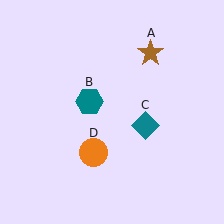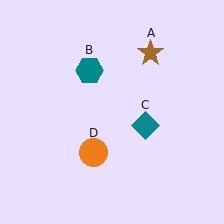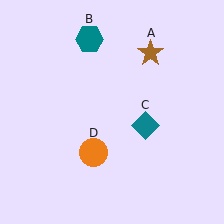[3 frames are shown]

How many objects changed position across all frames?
1 object changed position: teal hexagon (object B).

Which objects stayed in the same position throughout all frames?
Brown star (object A) and teal diamond (object C) and orange circle (object D) remained stationary.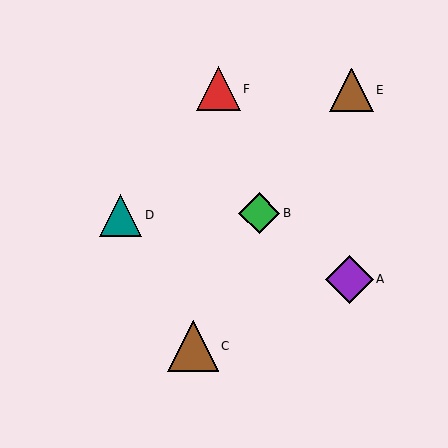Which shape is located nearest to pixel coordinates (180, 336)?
The brown triangle (labeled C) at (193, 346) is nearest to that location.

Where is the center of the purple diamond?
The center of the purple diamond is at (349, 279).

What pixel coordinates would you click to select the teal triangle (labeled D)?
Click at (121, 215) to select the teal triangle D.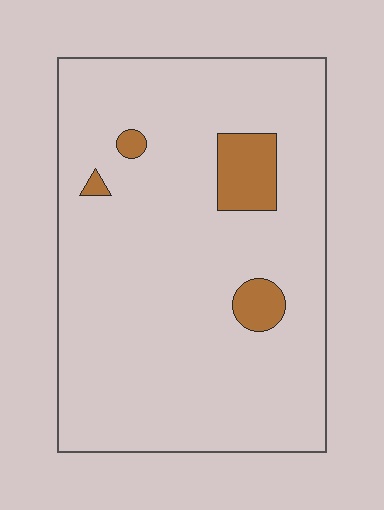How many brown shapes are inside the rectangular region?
4.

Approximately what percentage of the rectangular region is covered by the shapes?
Approximately 10%.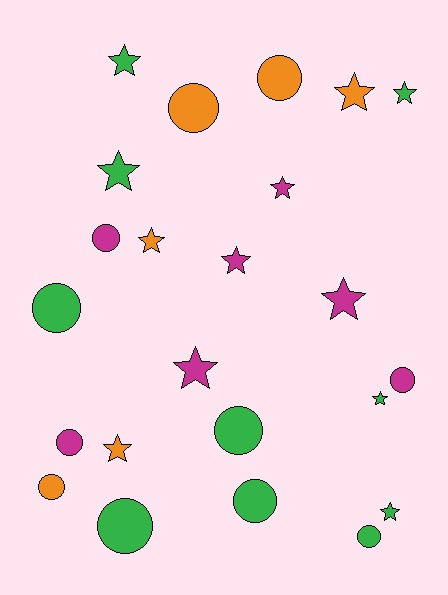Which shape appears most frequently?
Star, with 12 objects.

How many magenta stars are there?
There are 4 magenta stars.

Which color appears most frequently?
Green, with 10 objects.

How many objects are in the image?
There are 23 objects.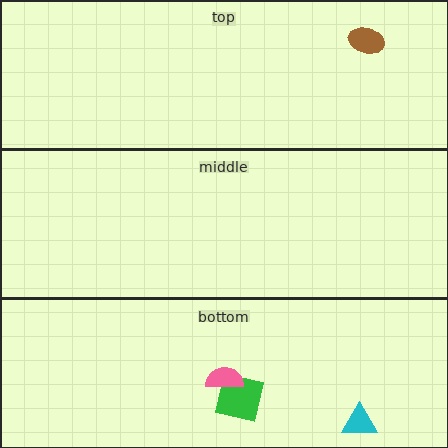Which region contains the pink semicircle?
The bottom region.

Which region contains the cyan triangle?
The bottom region.